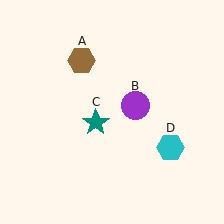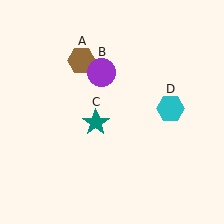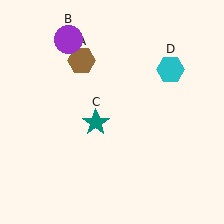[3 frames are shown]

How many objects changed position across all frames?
2 objects changed position: purple circle (object B), cyan hexagon (object D).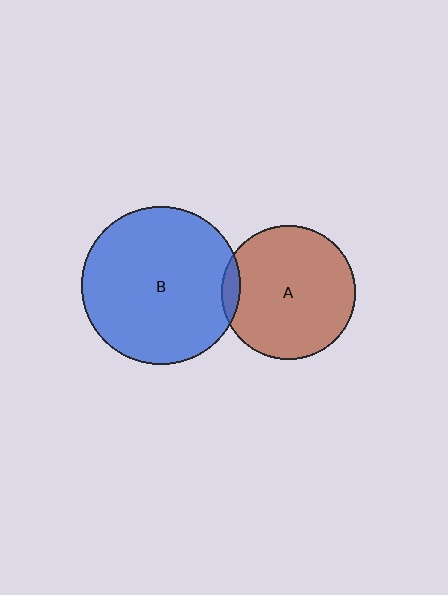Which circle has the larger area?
Circle B (blue).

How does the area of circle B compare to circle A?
Approximately 1.4 times.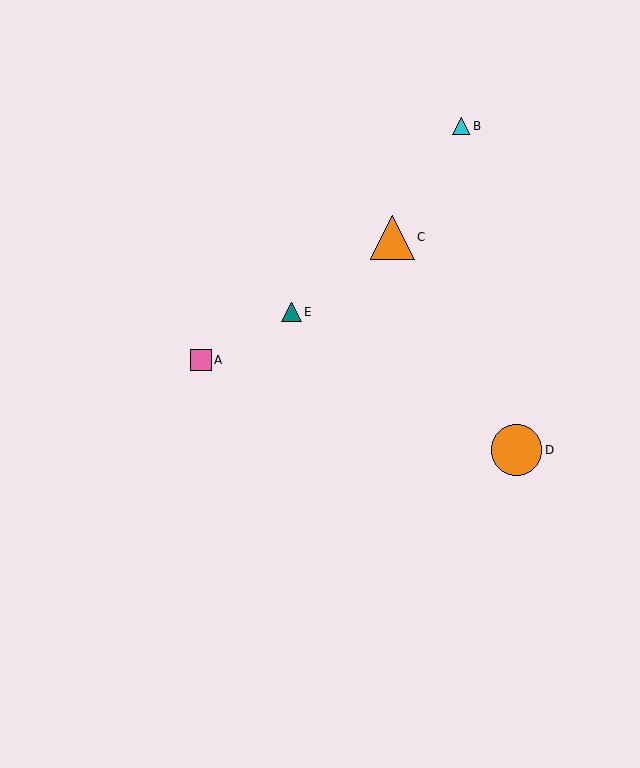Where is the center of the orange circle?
The center of the orange circle is at (517, 450).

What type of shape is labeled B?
Shape B is a cyan triangle.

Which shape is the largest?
The orange circle (labeled D) is the largest.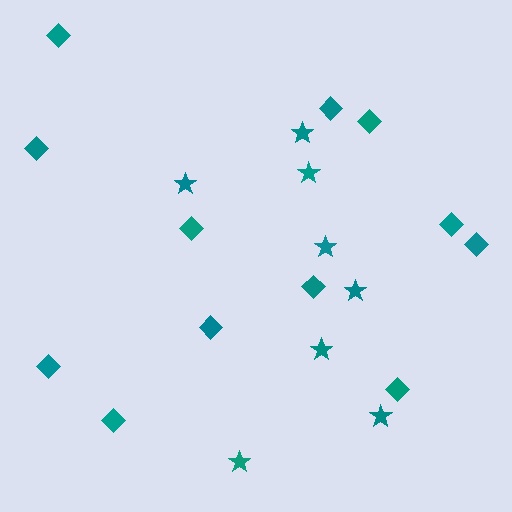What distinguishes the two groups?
There are 2 groups: one group of stars (8) and one group of diamonds (12).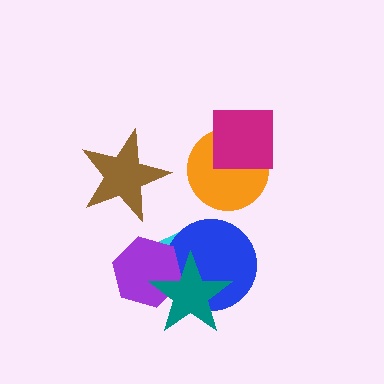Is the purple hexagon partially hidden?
Yes, it is partially covered by another shape.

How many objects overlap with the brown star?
0 objects overlap with the brown star.